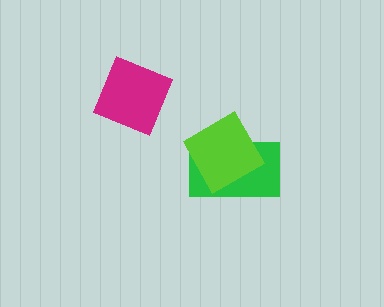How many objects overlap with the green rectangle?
1 object overlaps with the green rectangle.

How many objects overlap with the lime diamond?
1 object overlaps with the lime diamond.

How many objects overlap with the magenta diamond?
0 objects overlap with the magenta diamond.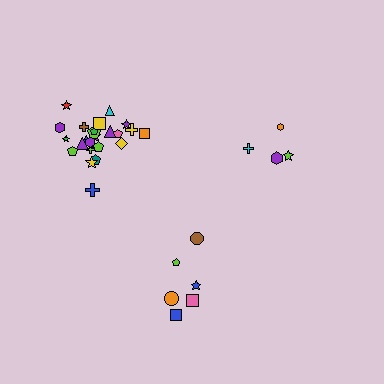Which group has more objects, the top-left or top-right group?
The top-left group.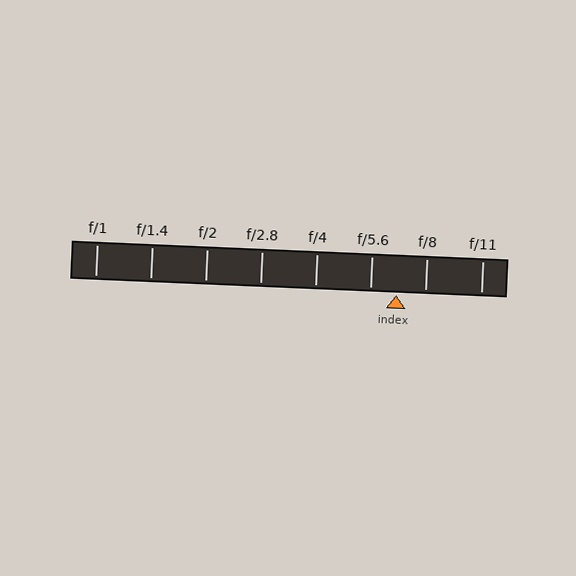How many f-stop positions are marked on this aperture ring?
There are 8 f-stop positions marked.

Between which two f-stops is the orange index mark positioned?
The index mark is between f/5.6 and f/8.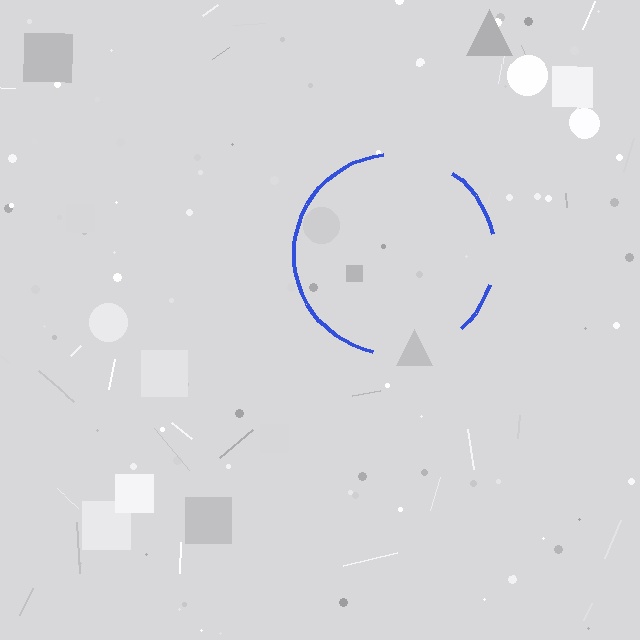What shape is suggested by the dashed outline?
The dashed outline suggests a circle.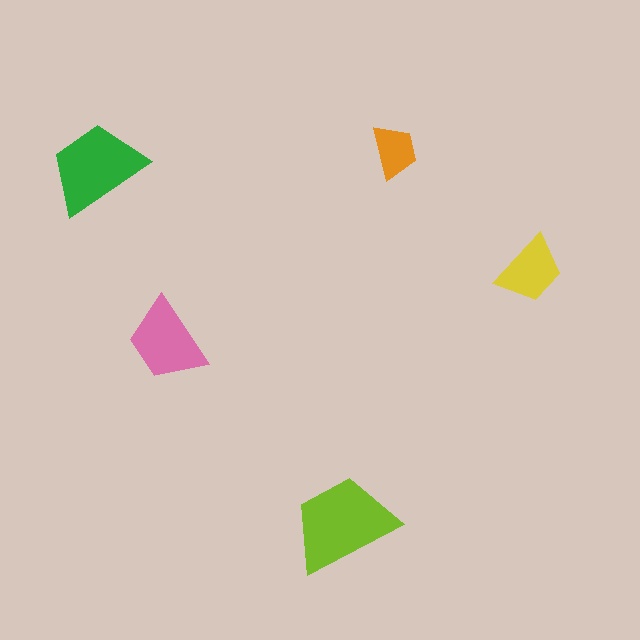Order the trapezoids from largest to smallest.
the lime one, the green one, the pink one, the yellow one, the orange one.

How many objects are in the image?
There are 5 objects in the image.